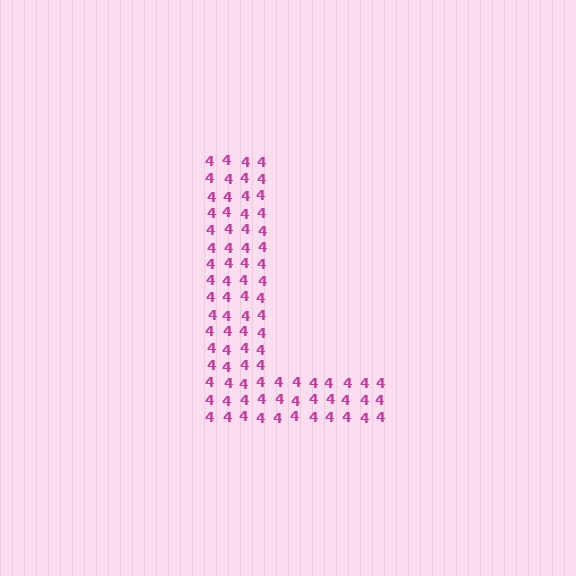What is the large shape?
The large shape is the letter L.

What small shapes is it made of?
It is made of small digit 4's.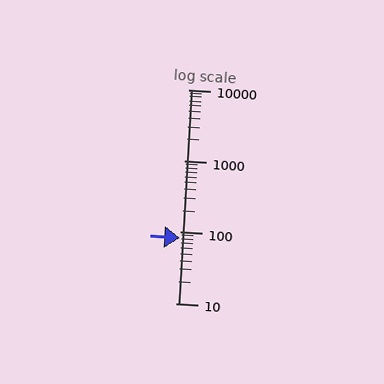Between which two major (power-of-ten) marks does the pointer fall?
The pointer is between 10 and 100.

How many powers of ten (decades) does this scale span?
The scale spans 3 decades, from 10 to 10000.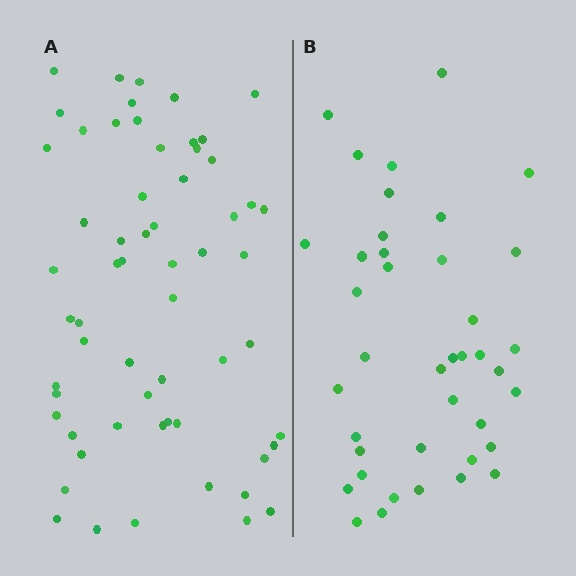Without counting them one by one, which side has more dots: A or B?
Region A (the left region) has more dots.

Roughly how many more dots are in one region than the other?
Region A has approximately 20 more dots than region B.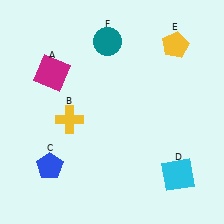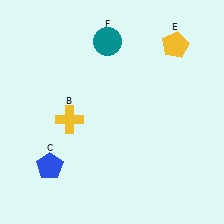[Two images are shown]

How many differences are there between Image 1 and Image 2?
There are 2 differences between the two images.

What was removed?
The magenta square (A), the cyan square (D) were removed in Image 2.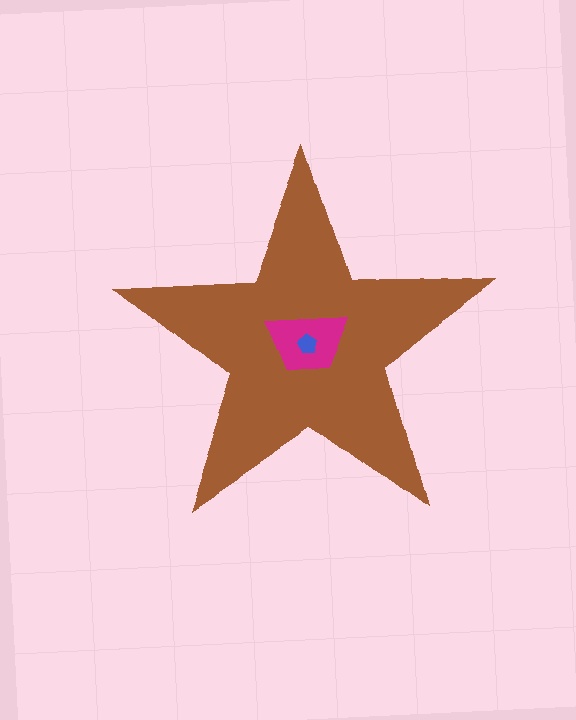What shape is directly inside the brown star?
The magenta trapezoid.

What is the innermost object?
The blue pentagon.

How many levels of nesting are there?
3.